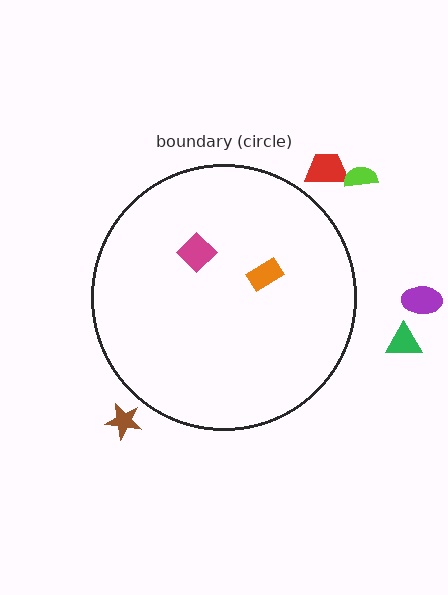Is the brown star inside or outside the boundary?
Outside.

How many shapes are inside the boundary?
2 inside, 5 outside.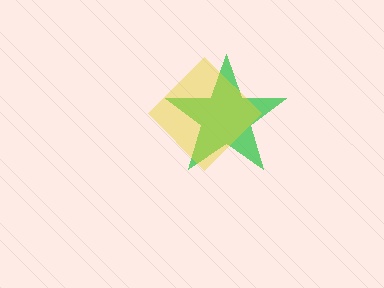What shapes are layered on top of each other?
The layered shapes are: a green star, a yellow diamond.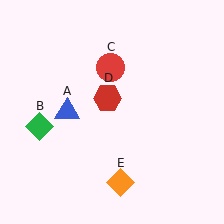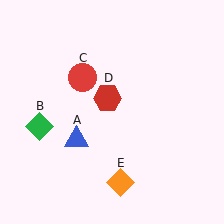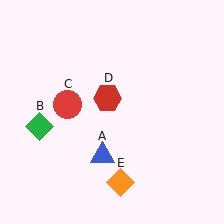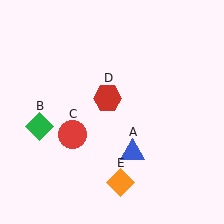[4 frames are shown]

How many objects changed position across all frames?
2 objects changed position: blue triangle (object A), red circle (object C).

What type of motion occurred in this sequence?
The blue triangle (object A), red circle (object C) rotated counterclockwise around the center of the scene.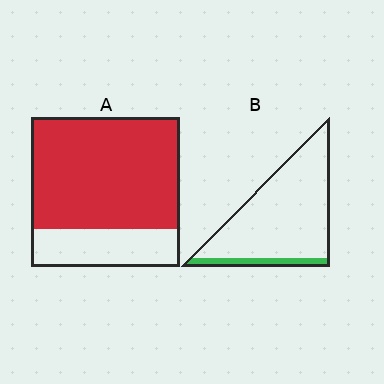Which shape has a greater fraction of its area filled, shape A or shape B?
Shape A.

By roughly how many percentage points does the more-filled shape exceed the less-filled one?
By roughly 65 percentage points (A over B).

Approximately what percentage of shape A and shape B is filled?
A is approximately 75% and B is approximately 10%.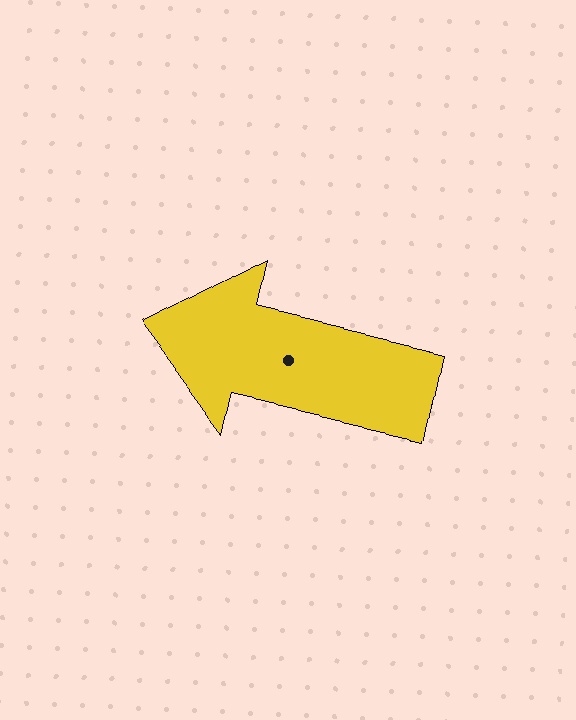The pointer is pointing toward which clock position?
Roughly 9 o'clock.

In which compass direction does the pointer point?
West.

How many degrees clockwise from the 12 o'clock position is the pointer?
Approximately 283 degrees.